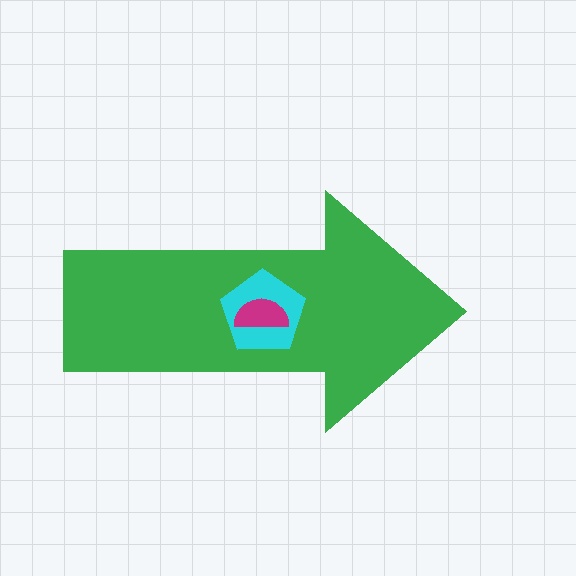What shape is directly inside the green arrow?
The cyan pentagon.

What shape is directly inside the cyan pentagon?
The magenta semicircle.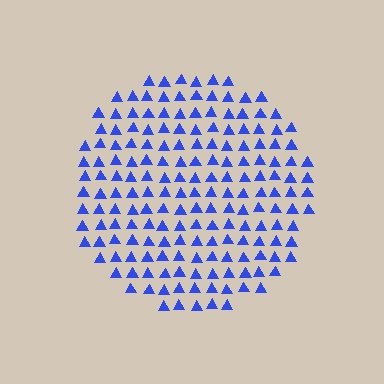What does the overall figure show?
The overall figure shows a circle.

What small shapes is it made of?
It is made of small triangles.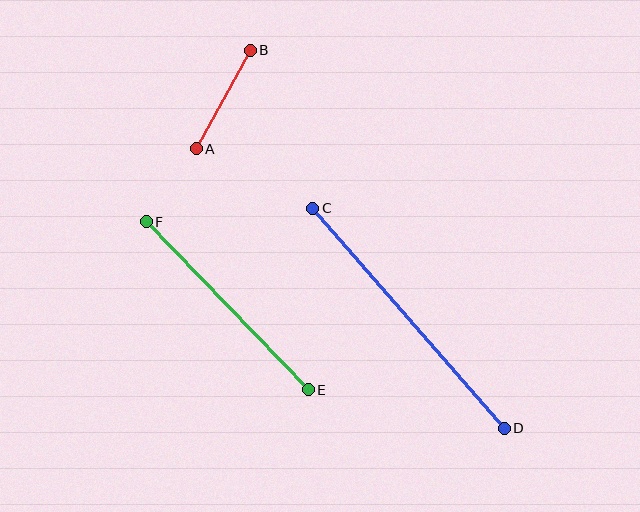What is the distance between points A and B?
The distance is approximately 113 pixels.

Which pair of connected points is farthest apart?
Points C and D are farthest apart.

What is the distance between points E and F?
The distance is approximately 233 pixels.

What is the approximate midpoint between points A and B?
The midpoint is at approximately (223, 99) pixels.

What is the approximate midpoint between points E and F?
The midpoint is at approximately (227, 306) pixels.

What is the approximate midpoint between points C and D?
The midpoint is at approximately (409, 318) pixels.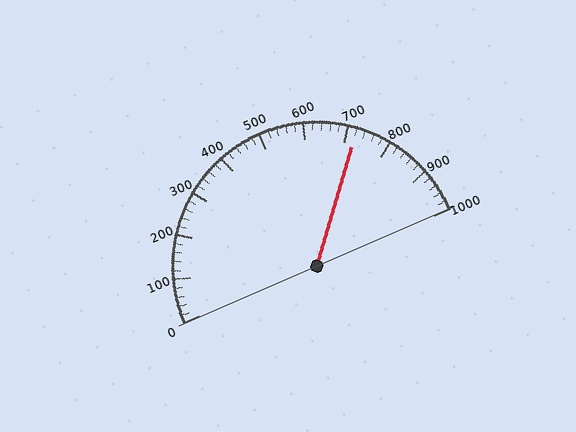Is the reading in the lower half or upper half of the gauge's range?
The reading is in the upper half of the range (0 to 1000).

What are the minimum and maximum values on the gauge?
The gauge ranges from 0 to 1000.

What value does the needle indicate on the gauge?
The needle indicates approximately 720.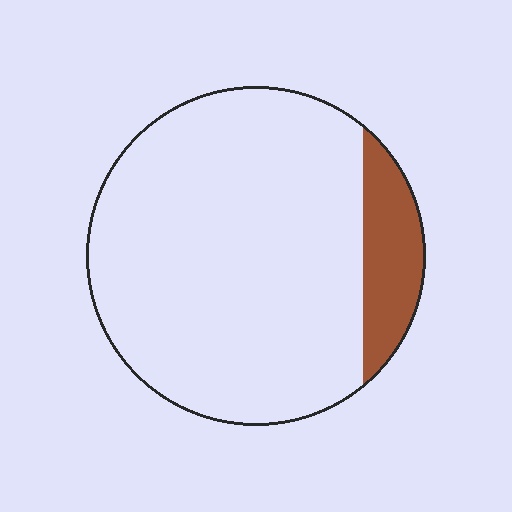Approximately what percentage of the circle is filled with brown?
Approximately 15%.